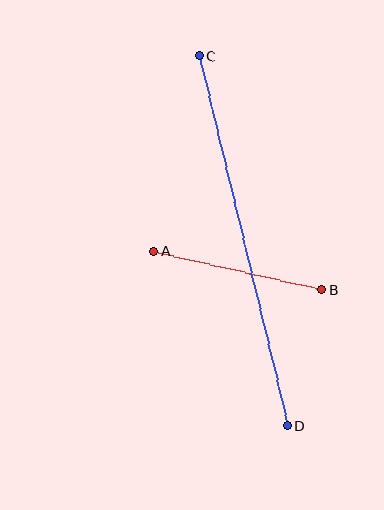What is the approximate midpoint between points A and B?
The midpoint is at approximately (238, 270) pixels.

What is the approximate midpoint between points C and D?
The midpoint is at approximately (243, 241) pixels.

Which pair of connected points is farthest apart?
Points C and D are farthest apart.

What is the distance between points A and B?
The distance is approximately 172 pixels.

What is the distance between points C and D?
The distance is approximately 380 pixels.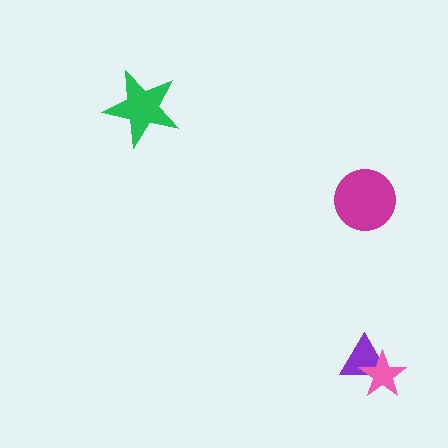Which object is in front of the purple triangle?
The pink star is in front of the purple triangle.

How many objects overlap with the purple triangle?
1 object overlaps with the purple triangle.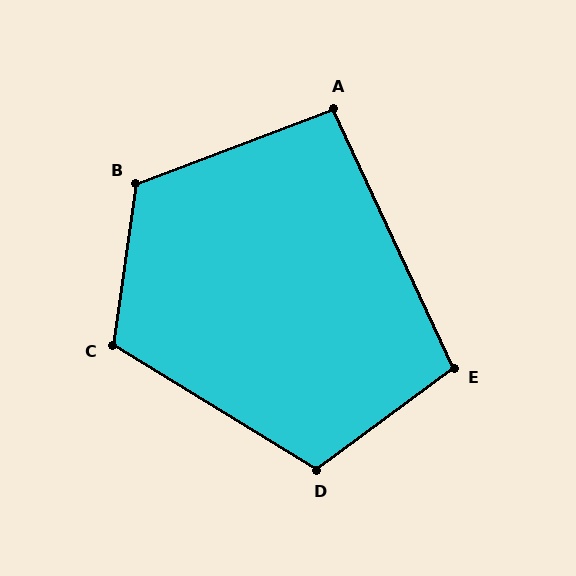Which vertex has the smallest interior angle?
A, at approximately 94 degrees.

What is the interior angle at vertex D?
Approximately 112 degrees (obtuse).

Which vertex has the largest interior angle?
B, at approximately 119 degrees.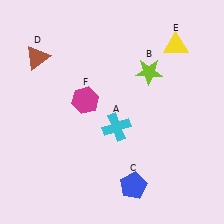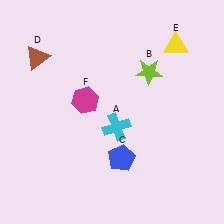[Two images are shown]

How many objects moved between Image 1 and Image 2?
1 object moved between the two images.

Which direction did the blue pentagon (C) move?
The blue pentagon (C) moved up.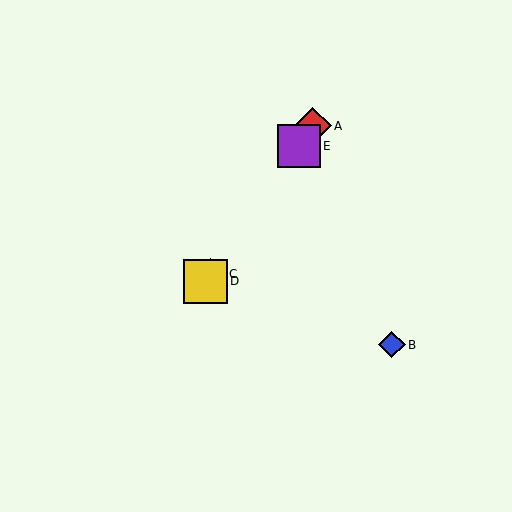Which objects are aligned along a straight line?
Objects A, C, D, E are aligned along a straight line.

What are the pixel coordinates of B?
Object B is at (392, 345).